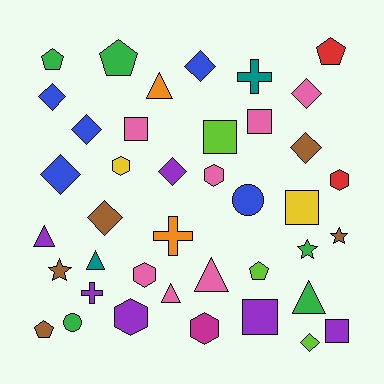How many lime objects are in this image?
There are 3 lime objects.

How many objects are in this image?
There are 40 objects.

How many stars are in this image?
There are 3 stars.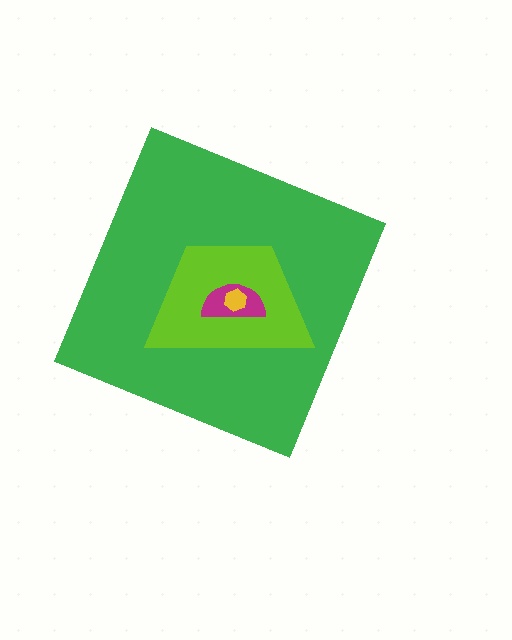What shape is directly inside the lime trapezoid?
The magenta semicircle.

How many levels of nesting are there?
4.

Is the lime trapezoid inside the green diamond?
Yes.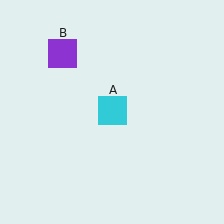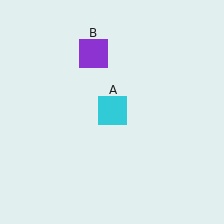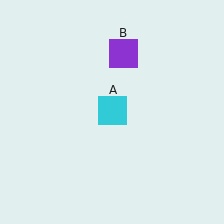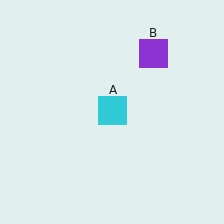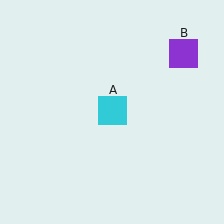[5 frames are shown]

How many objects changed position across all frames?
1 object changed position: purple square (object B).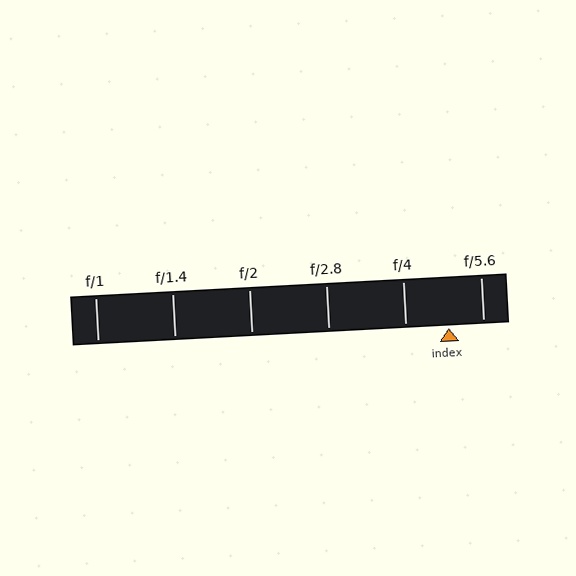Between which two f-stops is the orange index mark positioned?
The index mark is between f/4 and f/5.6.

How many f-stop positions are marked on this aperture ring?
There are 6 f-stop positions marked.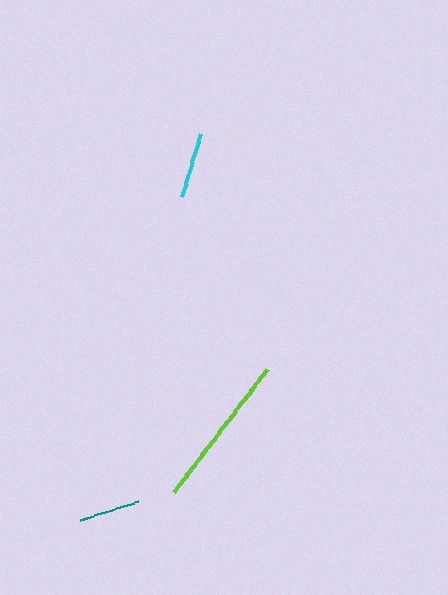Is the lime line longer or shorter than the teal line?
The lime line is longer than the teal line.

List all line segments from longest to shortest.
From longest to shortest: lime, cyan, teal.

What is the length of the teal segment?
The teal segment is approximately 61 pixels long.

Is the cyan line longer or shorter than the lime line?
The lime line is longer than the cyan line.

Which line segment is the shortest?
The teal line is the shortest at approximately 61 pixels.